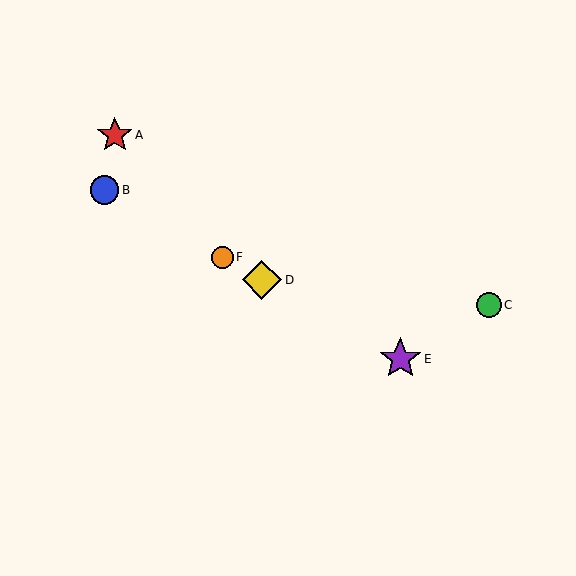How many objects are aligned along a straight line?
4 objects (B, D, E, F) are aligned along a straight line.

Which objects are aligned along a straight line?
Objects B, D, E, F are aligned along a straight line.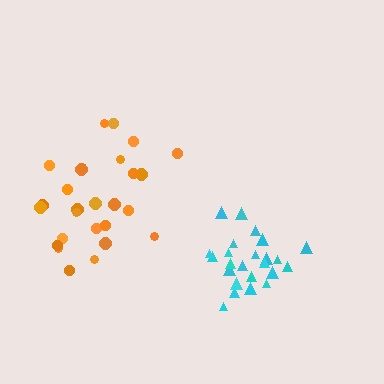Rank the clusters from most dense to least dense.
cyan, orange.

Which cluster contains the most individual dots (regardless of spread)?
Orange (27).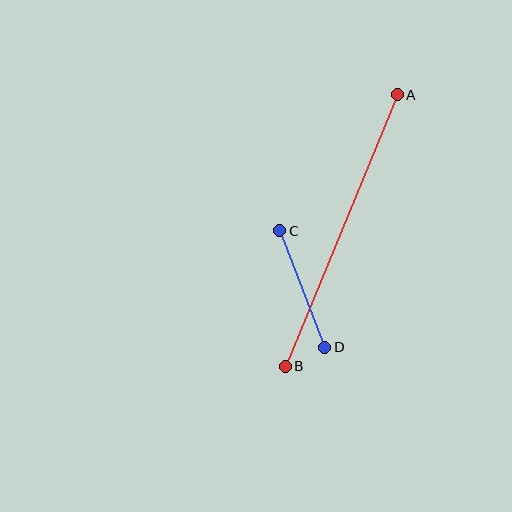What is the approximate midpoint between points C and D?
The midpoint is at approximately (302, 289) pixels.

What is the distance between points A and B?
The distance is approximately 294 pixels.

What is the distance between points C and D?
The distance is approximately 125 pixels.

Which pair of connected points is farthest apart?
Points A and B are farthest apart.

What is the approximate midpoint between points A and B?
The midpoint is at approximately (341, 231) pixels.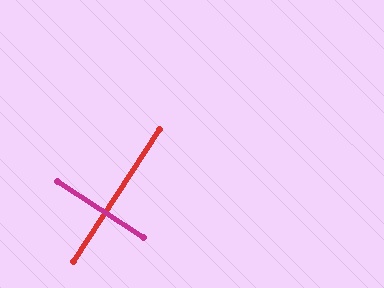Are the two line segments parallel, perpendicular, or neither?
Perpendicular — they meet at approximately 89°.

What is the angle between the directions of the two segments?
Approximately 89 degrees.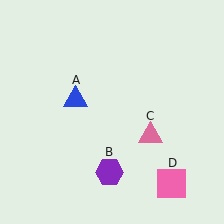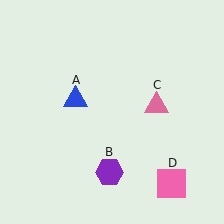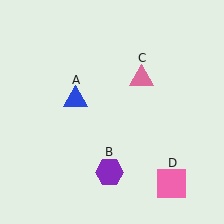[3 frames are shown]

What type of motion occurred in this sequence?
The pink triangle (object C) rotated counterclockwise around the center of the scene.